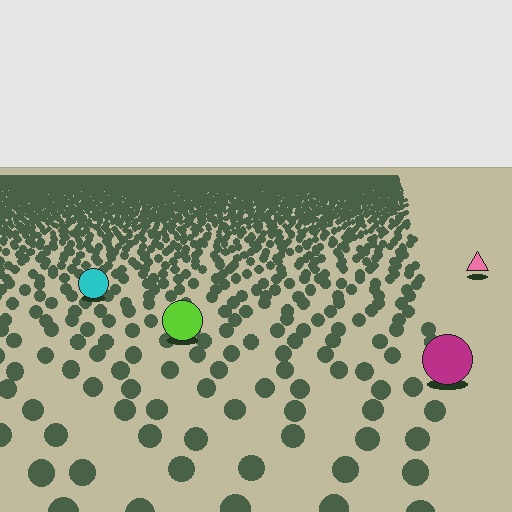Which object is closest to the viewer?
The magenta circle is closest. The texture marks near it are larger and more spread out.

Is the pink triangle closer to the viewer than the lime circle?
No. The lime circle is closer — you can tell from the texture gradient: the ground texture is coarser near it.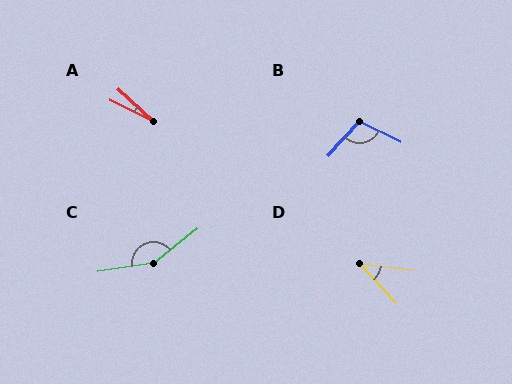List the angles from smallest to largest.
A (16°), D (41°), B (105°), C (150°).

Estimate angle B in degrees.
Approximately 105 degrees.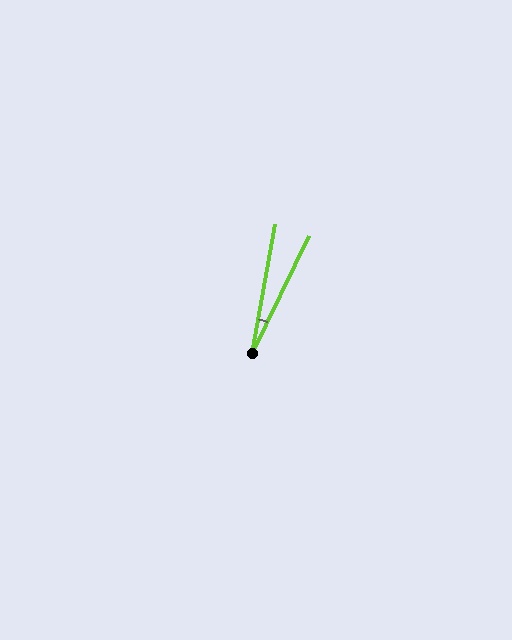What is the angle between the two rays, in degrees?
Approximately 16 degrees.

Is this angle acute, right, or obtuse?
It is acute.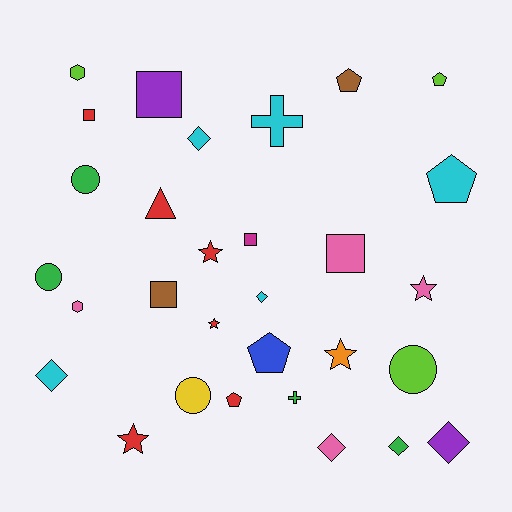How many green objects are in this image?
There are 4 green objects.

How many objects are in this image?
There are 30 objects.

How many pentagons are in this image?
There are 5 pentagons.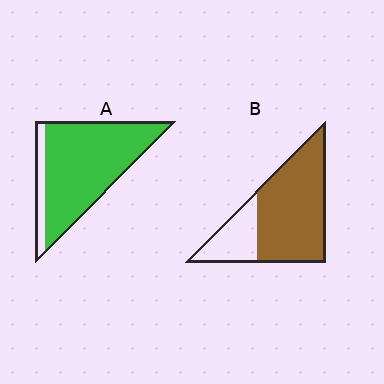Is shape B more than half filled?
Yes.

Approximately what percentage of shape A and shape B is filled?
A is approximately 85% and B is approximately 75%.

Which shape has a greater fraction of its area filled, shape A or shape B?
Shape A.